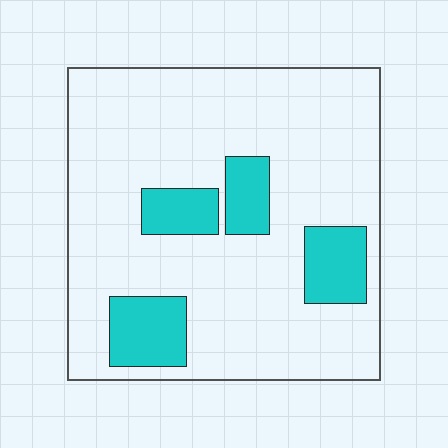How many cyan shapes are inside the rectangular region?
4.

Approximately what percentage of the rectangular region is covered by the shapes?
Approximately 20%.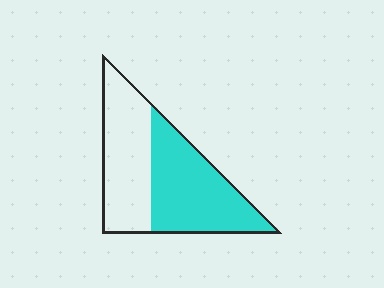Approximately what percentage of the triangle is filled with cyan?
Approximately 55%.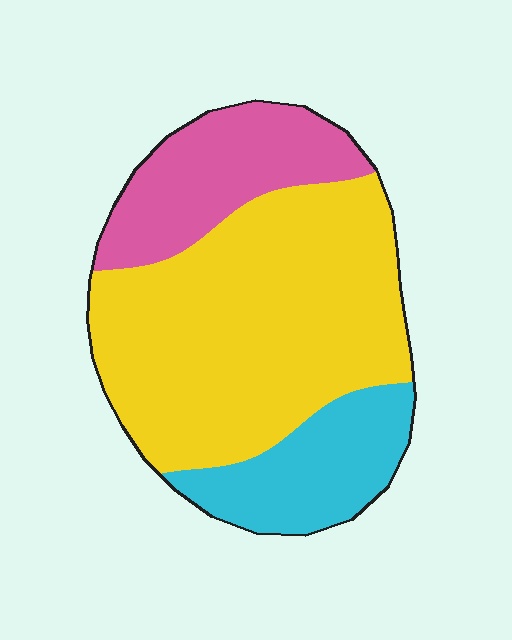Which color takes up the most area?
Yellow, at roughly 60%.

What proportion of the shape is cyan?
Cyan takes up about one fifth (1/5) of the shape.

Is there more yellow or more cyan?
Yellow.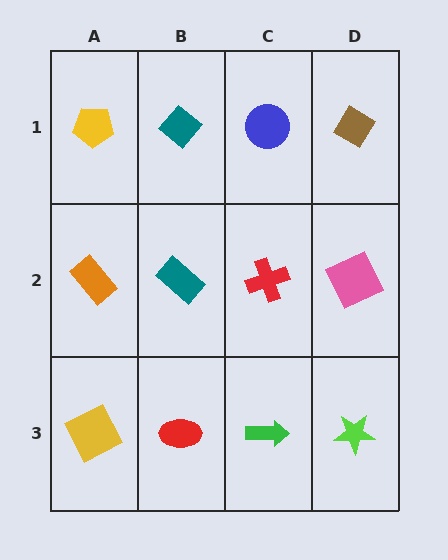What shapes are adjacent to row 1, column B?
A teal rectangle (row 2, column B), a yellow pentagon (row 1, column A), a blue circle (row 1, column C).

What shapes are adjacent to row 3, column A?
An orange rectangle (row 2, column A), a red ellipse (row 3, column B).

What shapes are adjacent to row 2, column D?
A brown diamond (row 1, column D), a lime star (row 3, column D), a red cross (row 2, column C).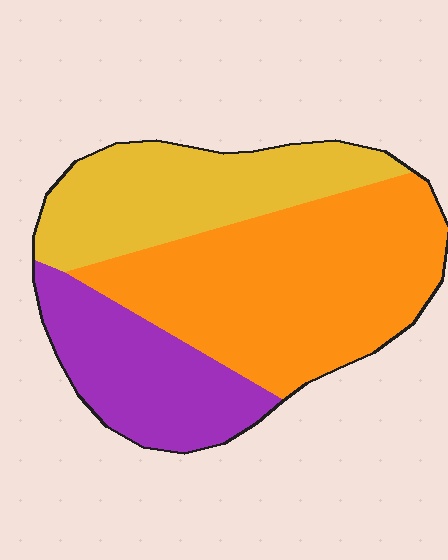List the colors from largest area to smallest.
From largest to smallest: orange, yellow, purple.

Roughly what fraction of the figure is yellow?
Yellow takes up about one quarter (1/4) of the figure.